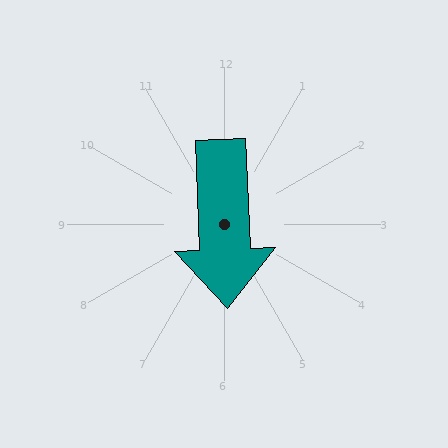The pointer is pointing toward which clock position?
Roughly 6 o'clock.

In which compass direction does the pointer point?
South.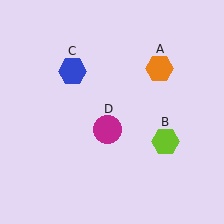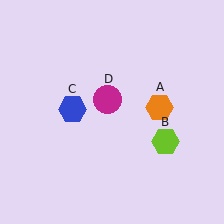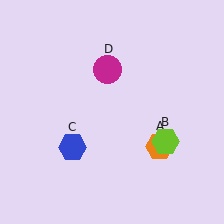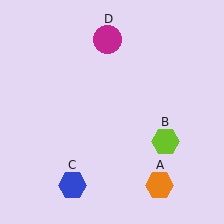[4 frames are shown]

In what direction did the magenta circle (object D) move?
The magenta circle (object D) moved up.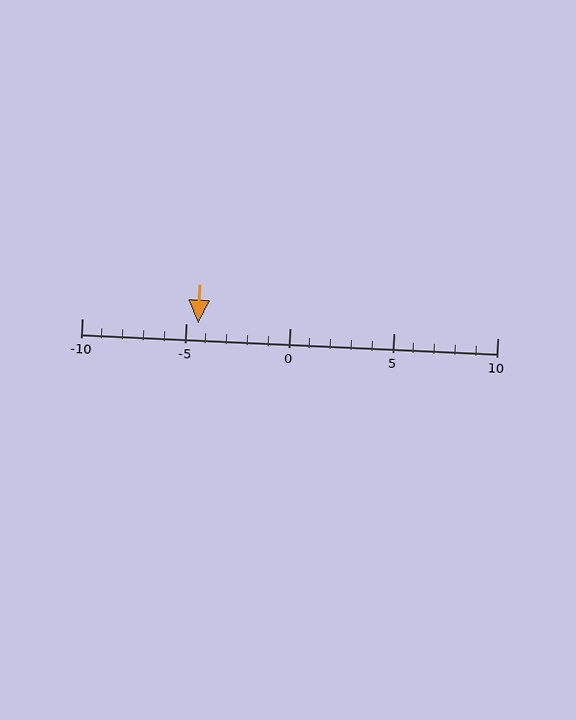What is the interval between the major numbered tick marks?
The major tick marks are spaced 5 units apart.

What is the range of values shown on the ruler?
The ruler shows values from -10 to 10.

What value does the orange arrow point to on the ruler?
The orange arrow points to approximately -4.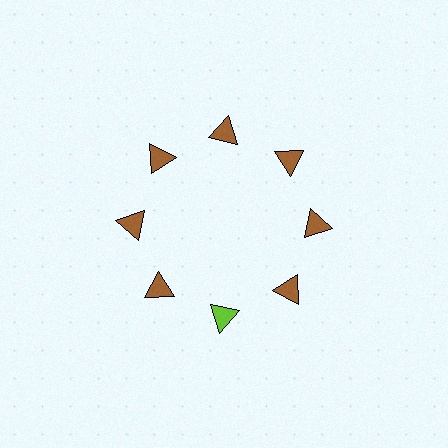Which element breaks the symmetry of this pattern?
The lime triangle at roughly the 6 o'clock position breaks the symmetry. All other shapes are brown triangles.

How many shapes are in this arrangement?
There are 8 shapes arranged in a ring pattern.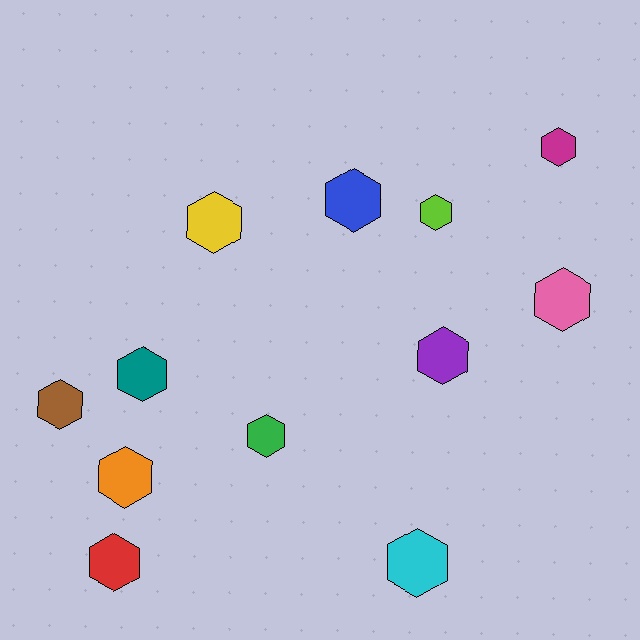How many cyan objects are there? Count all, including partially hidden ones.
There is 1 cyan object.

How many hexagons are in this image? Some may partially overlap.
There are 12 hexagons.